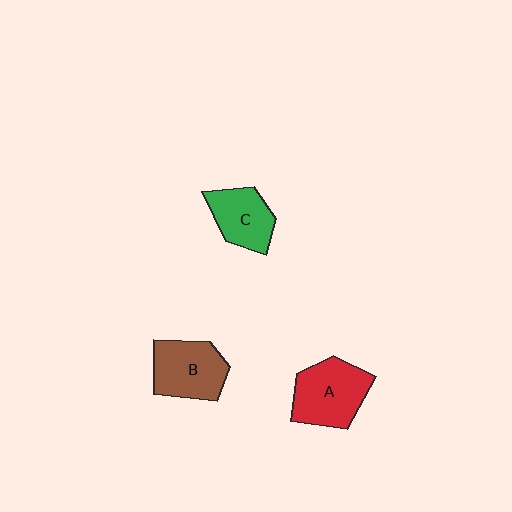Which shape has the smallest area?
Shape C (green).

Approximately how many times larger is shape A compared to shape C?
Approximately 1.3 times.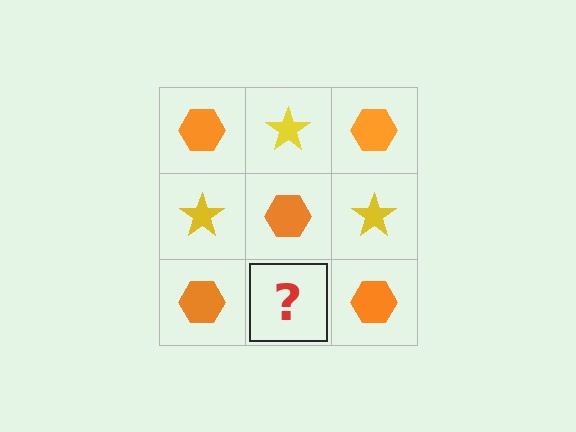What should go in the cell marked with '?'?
The missing cell should contain a yellow star.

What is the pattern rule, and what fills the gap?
The rule is that it alternates orange hexagon and yellow star in a checkerboard pattern. The gap should be filled with a yellow star.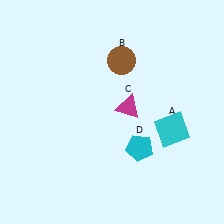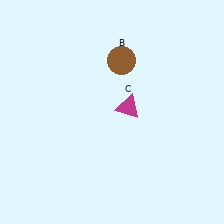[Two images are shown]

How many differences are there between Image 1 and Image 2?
There are 2 differences between the two images.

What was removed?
The cyan square (A), the cyan pentagon (D) were removed in Image 2.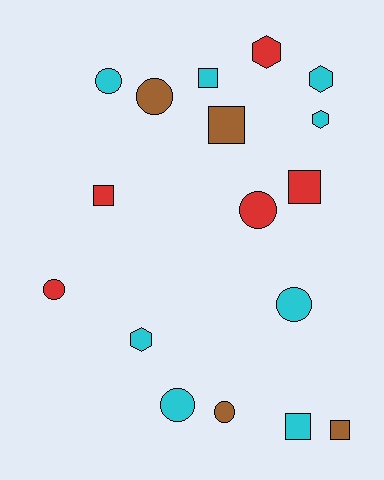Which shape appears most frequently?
Circle, with 7 objects.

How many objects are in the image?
There are 17 objects.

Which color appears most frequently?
Cyan, with 8 objects.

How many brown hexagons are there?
There are no brown hexagons.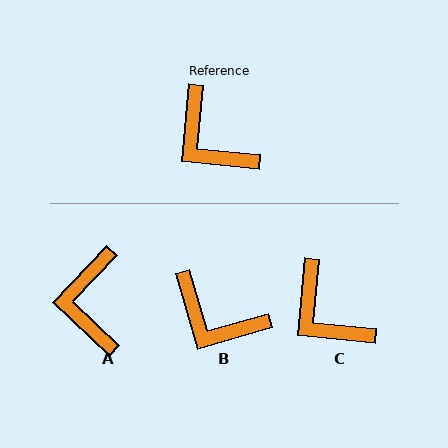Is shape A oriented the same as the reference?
No, it is off by about 38 degrees.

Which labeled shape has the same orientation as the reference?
C.